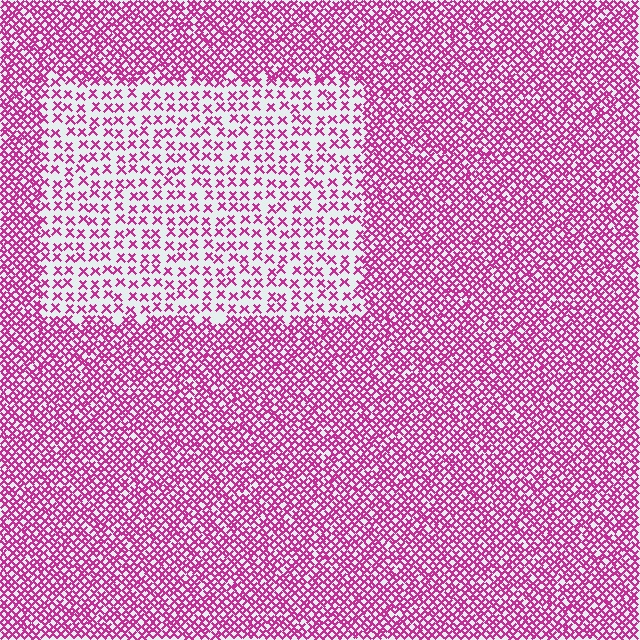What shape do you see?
I see a rectangle.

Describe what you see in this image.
The image contains small magenta elements arranged at two different densities. A rectangle-shaped region is visible where the elements are less densely packed than the surrounding area.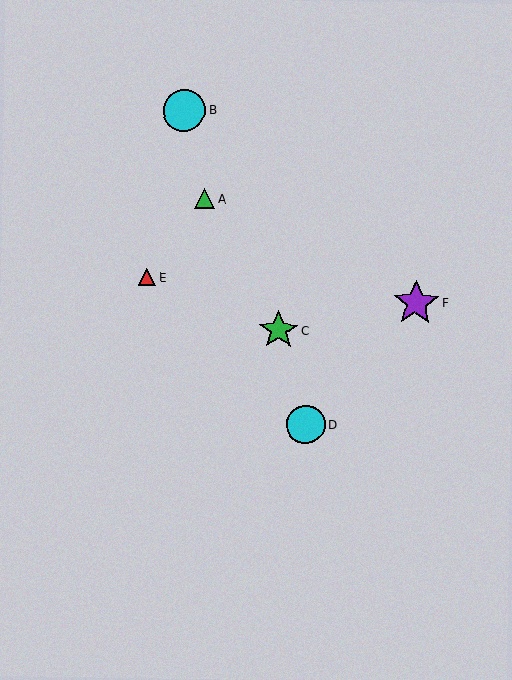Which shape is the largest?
The purple star (labeled F) is the largest.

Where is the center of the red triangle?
The center of the red triangle is at (147, 277).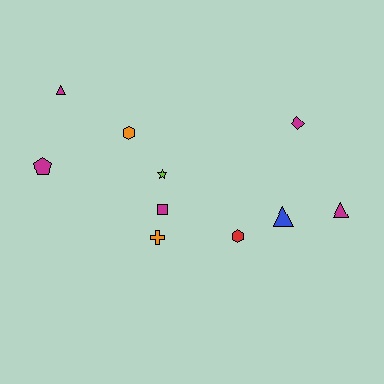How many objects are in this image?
There are 10 objects.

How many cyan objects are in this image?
There are no cyan objects.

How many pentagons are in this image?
There is 1 pentagon.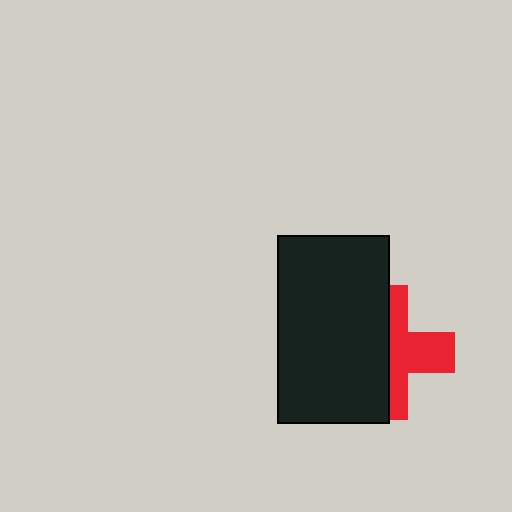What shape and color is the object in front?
The object in front is a black rectangle.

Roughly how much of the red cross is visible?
About half of it is visible (roughly 47%).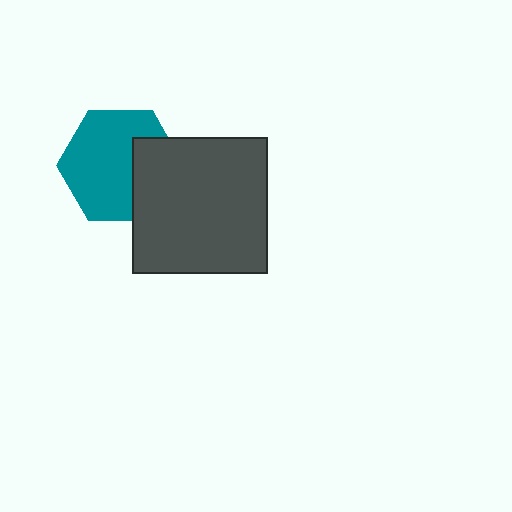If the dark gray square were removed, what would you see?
You would see the complete teal hexagon.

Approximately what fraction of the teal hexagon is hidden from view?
Roughly 31% of the teal hexagon is hidden behind the dark gray square.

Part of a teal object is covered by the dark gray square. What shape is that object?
It is a hexagon.